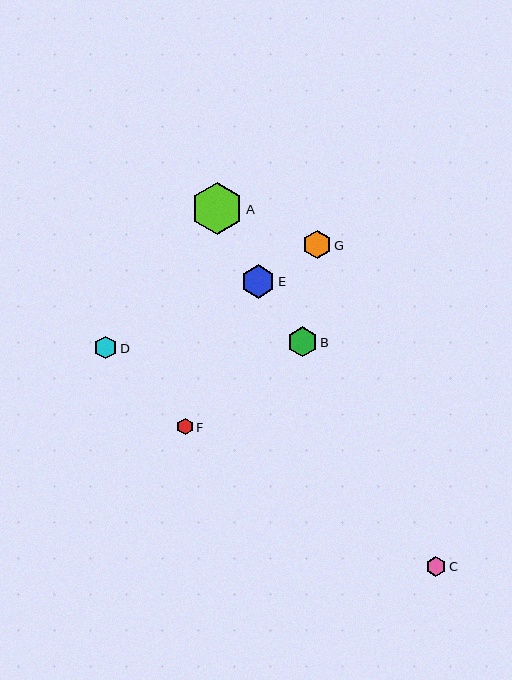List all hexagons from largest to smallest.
From largest to smallest: A, E, B, G, D, C, F.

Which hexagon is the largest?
Hexagon A is the largest with a size of approximately 51 pixels.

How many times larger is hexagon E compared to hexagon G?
Hexagon E is approximately 1.2 times the size of hexagon G.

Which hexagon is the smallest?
Hexagon F is the smallest with a size of approximately 17 pixels.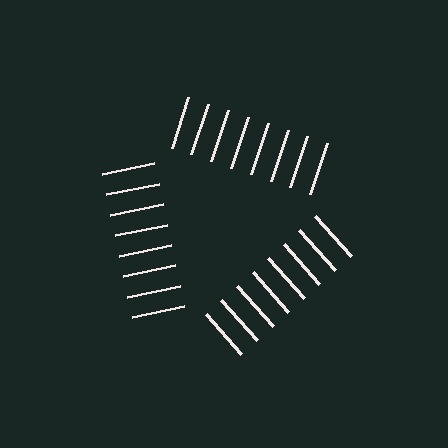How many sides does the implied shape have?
3 sides — the line-ends trace a triangle.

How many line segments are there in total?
24 — 8 along each of the 3 edges.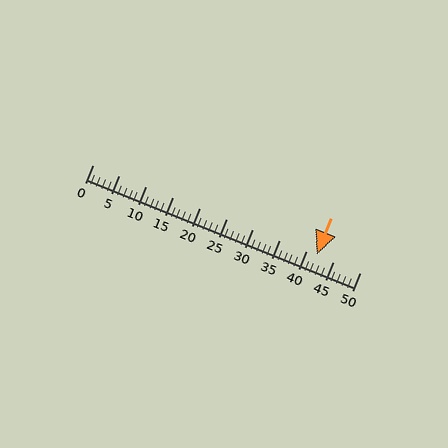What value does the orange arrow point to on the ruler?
The orange arrow points to approximately 42.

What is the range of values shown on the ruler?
The ruler shows values from 0 to 50.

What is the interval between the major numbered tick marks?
The major tick marks are spaced 5 units apart.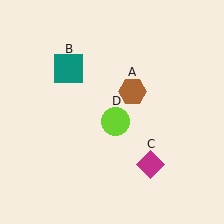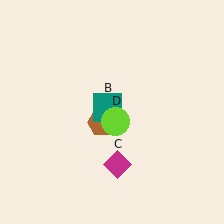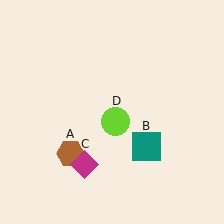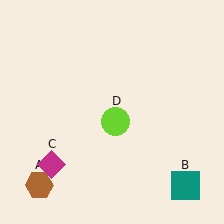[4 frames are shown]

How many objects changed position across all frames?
3 objects changed position: brown hexagon (object A), teal square (object B), magenta diamond (object C).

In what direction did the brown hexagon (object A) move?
The brown hexagon (object A) moved down and to the left.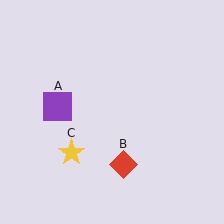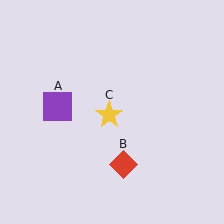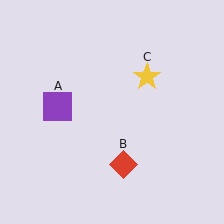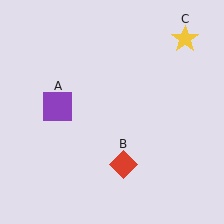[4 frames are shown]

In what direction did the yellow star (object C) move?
The yellow star (object C) moved up and to the right.